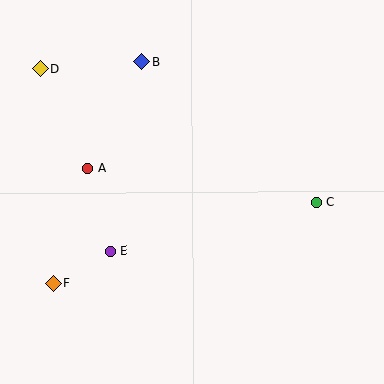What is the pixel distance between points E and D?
The distance between E and D is 195 pixels.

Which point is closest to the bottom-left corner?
Point F is closest to the bottom-left corner.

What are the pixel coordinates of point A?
Point A is at (87, 168).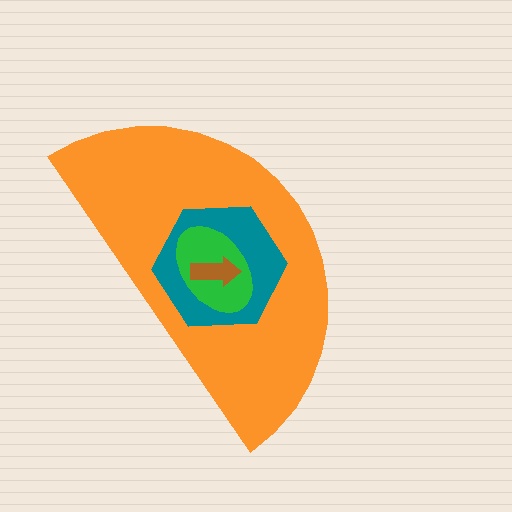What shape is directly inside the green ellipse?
The brown arrow.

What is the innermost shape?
The brown arrow.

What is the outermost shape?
The orange semicircle.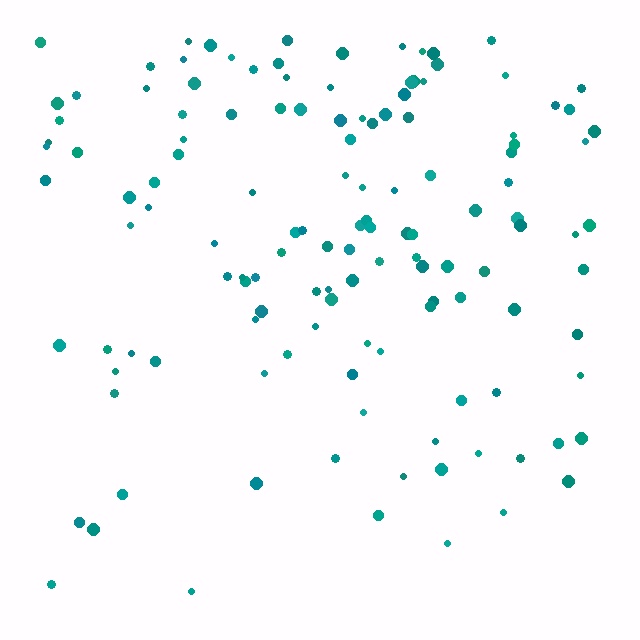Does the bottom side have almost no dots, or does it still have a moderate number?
Still a moderate number, just noticeably fewer than the top.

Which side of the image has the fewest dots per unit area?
The bottom.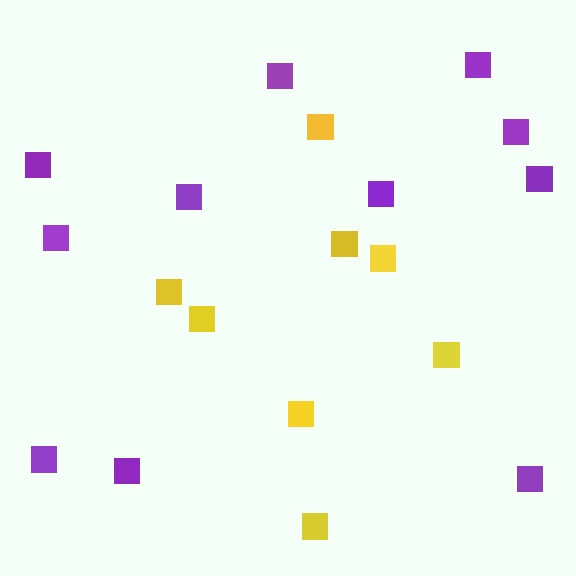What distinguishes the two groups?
There are 2 groups: one group of purple squares (11) and one group of yellow squares (8).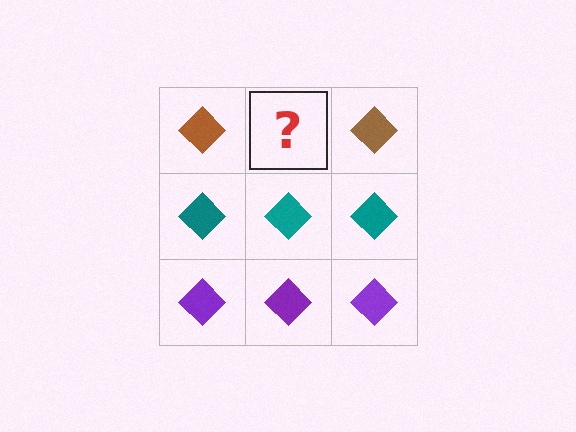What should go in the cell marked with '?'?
The missing cell should contain a brown diamond.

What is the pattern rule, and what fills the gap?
The rule is that each row has a consistent color. The gap should be filled with a brown diamond.